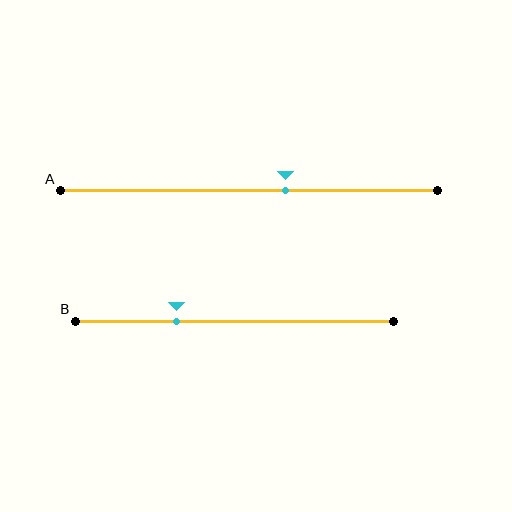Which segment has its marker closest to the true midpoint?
Segment A has its marker closest to the true midpoint.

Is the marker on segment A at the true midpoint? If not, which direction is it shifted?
No, the marker on segment A is shifted to the right by about 10% of the segment length.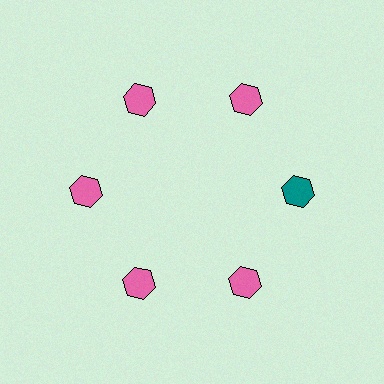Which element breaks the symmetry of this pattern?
The teal hexagon at roughly the 3 o'clock position breaks the symmetry. All other shapes are pink hexagons.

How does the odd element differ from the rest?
It has a different color: teal instead of pink.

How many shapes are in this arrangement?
There are 6 shapes arranged in a ring pattern.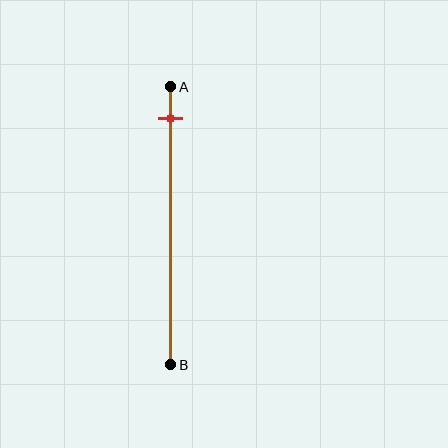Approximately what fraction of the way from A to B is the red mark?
The red mark is approximately 10% of the way from A to B.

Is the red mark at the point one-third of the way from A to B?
No, the mark is at about 10% from A, not at the 33% one-third point.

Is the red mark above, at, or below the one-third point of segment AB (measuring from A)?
The red mark is above the one-third point of segment AB.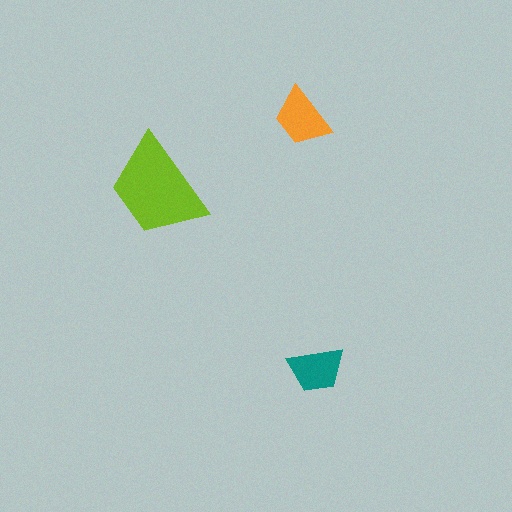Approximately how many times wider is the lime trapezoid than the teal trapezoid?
About 2 times wider.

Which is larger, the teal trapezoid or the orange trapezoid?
The orange one.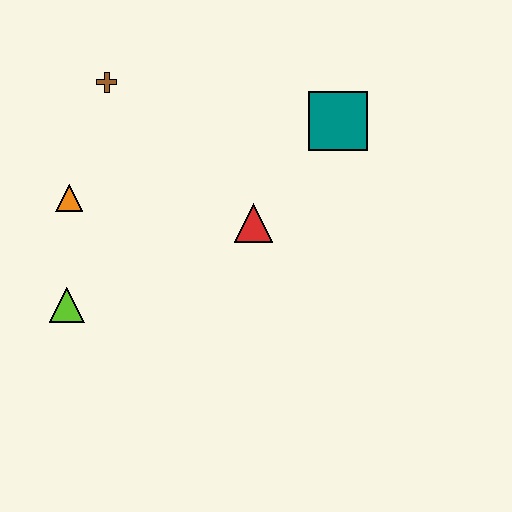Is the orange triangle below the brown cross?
Yes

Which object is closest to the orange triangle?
The lime triangle is closest to the orange triangle.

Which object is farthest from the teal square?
The lime triangle is farthest from the teal square.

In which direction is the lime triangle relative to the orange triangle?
The lime triangle is below the orange triangle.